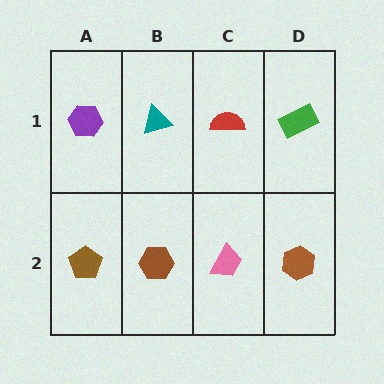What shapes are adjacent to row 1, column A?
A brown pentagon (row 2, column A), a teal triangle (row 1, column B).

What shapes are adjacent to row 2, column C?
A red semicircle (row 1, column C), a brown hexagon (row 2, column B), a brown hexagon (row 2, column D).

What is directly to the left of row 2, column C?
A brown hexagon.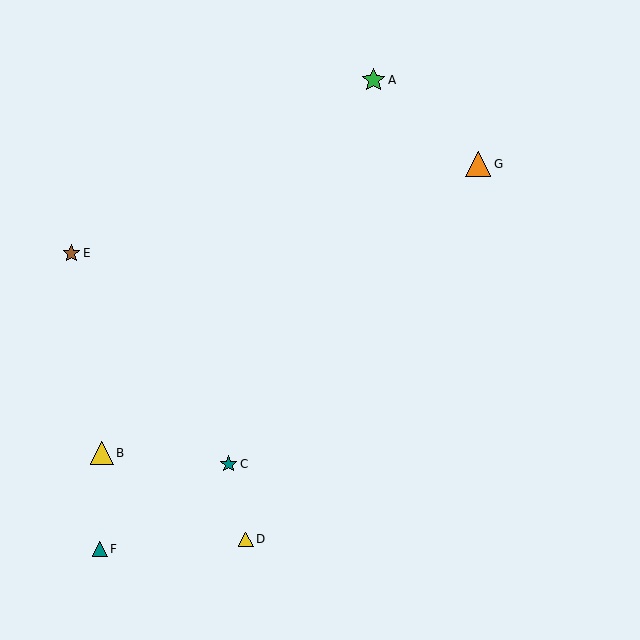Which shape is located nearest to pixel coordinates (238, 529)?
The yellow triangle (labeled D) at (246, 539) is nearest to that location.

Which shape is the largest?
The orange triangle (labeled G) is the largest.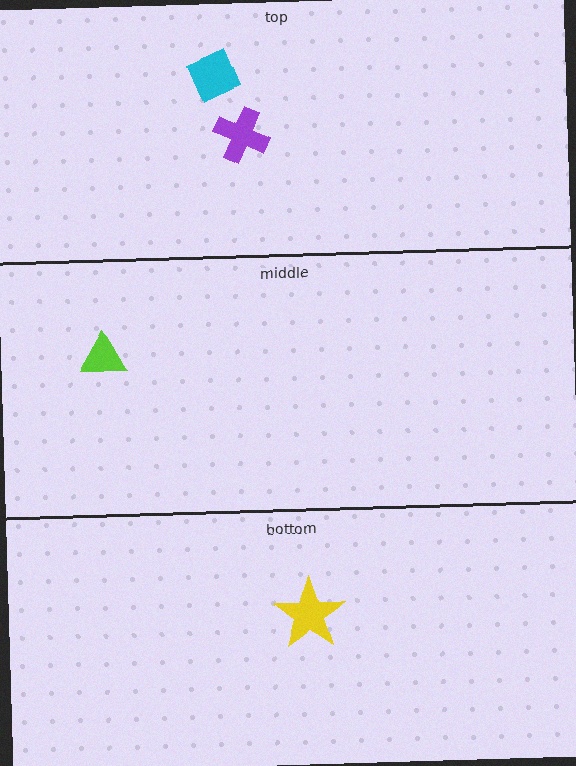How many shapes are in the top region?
2.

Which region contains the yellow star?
The bottom region.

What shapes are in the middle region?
The lime triangle.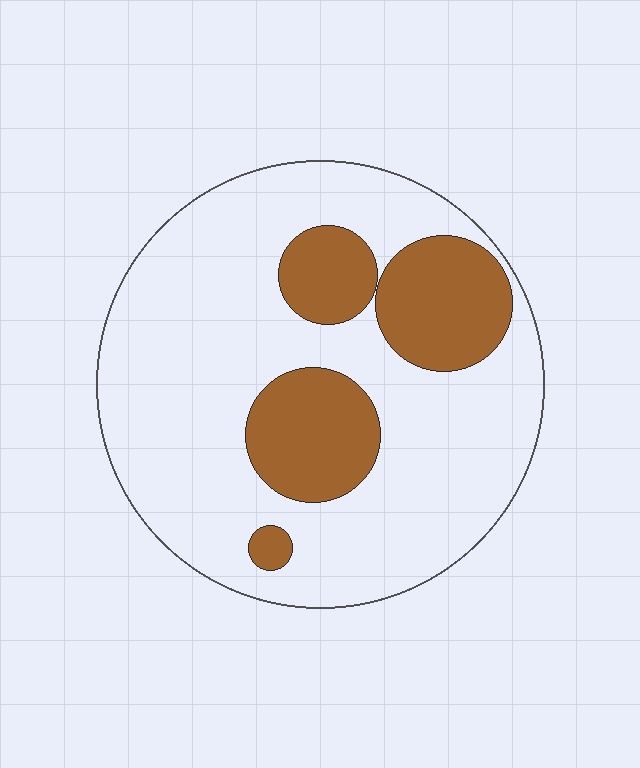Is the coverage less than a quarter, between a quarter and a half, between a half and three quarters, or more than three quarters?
Less than a quarter.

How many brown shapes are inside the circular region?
4.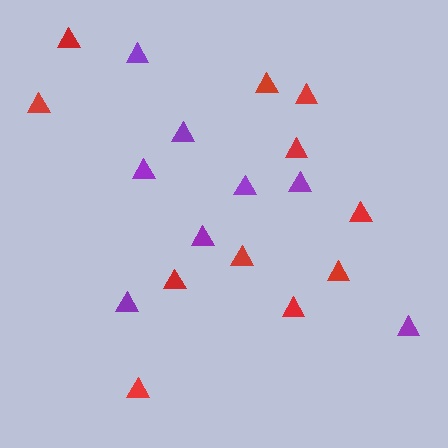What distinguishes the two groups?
There are 2 groups: one group of red triangles (11) and one group of purple triangles (8).